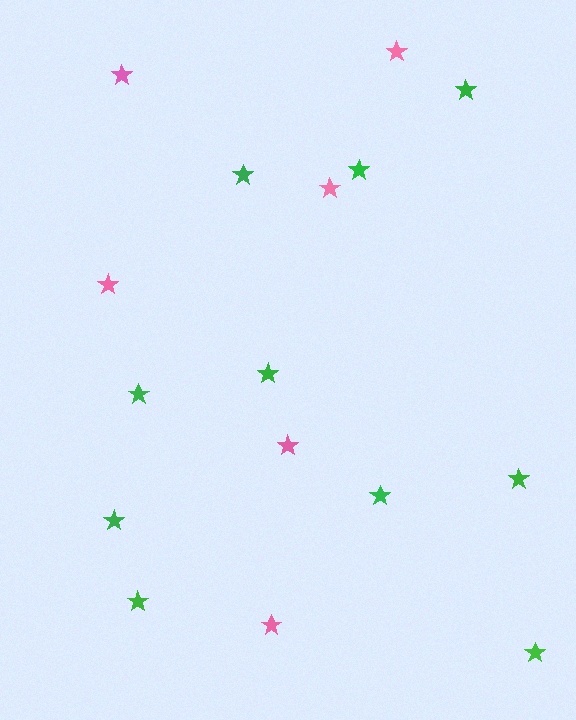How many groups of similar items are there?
There are 2 groups: one group of pink stars (6) and one group of green stars (10).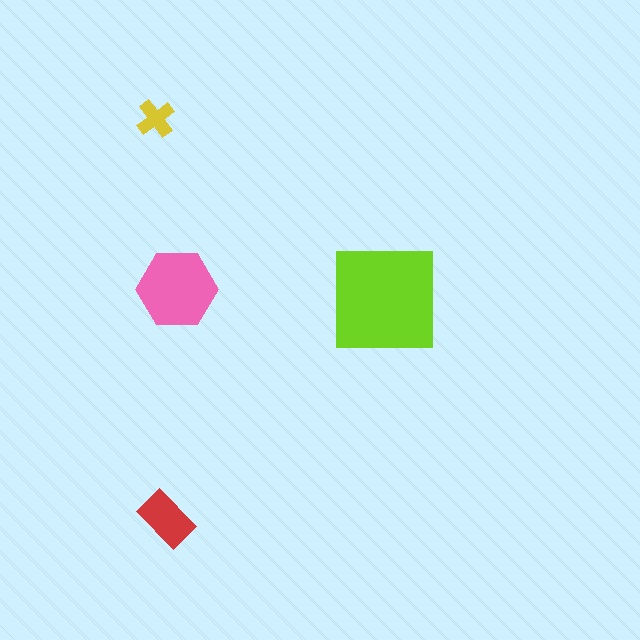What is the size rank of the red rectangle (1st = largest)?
3rd.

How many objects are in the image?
There are 4 objects in the image.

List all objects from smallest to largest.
The yellow cross, the red rectangle, the pink hexagon, the lime square.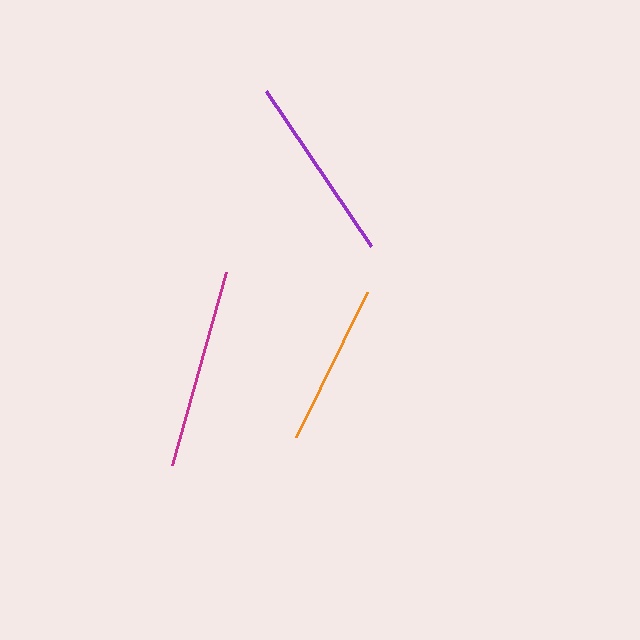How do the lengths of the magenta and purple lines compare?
The magenta and purple lines are approximately the same length.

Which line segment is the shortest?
The orange line is the shortest at approximately 161 pixels.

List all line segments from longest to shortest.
From longest to shortest: magenta, purple, orange.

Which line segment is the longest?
The magenta line is the longest at approximately 200 pixels.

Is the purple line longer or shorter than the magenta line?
The magenta line is longer than the purple line.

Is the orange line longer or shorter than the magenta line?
The magenta line is longer than the orange line.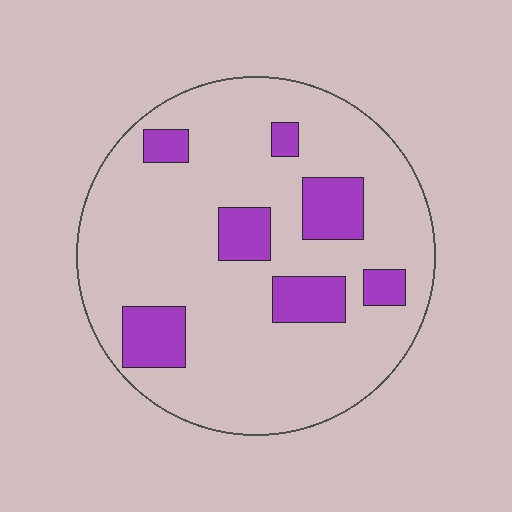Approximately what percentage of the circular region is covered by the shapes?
Approximately 20%.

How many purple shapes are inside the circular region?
7.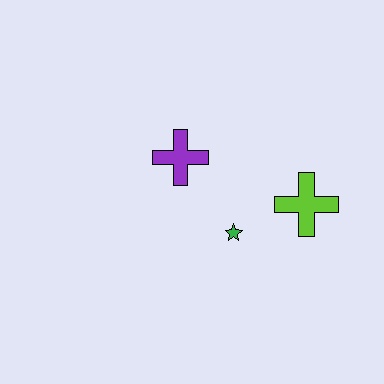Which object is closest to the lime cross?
The green star is closest to the lime cross.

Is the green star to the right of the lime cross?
No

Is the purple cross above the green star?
Yes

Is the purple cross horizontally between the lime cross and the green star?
No